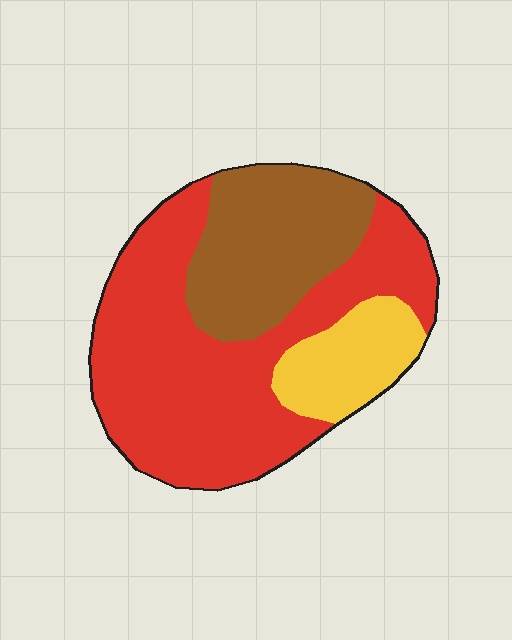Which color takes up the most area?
Red, at roughly 60%.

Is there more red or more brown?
Red.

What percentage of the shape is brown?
Brown takes up between a quarter and a half of the shape.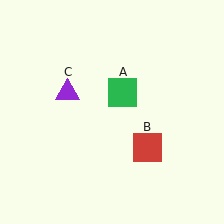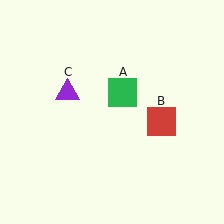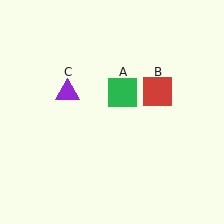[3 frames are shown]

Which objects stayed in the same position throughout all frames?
Green square (object A) and purple triangle (object C) remained stationary.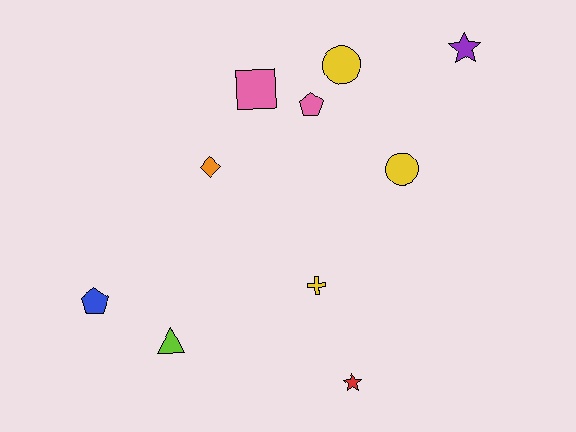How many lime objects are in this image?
There is 1 lime object.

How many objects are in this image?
There are 10 objects.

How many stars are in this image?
There are 2 stars.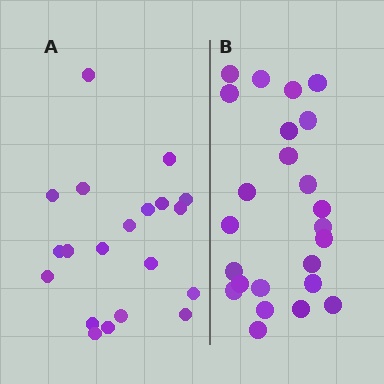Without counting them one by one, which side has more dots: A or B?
Region B (the right region) has more dots.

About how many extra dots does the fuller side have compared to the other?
Region B has about 4 more dots than region A.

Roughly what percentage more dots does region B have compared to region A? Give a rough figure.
About 20% more.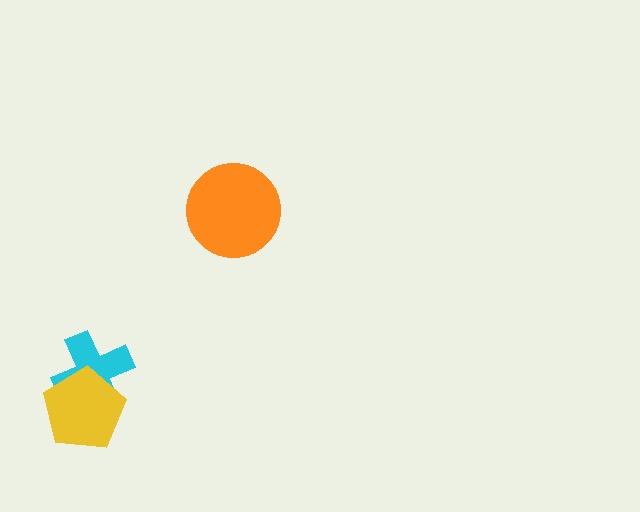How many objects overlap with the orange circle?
0 objects overlap with the orange circle.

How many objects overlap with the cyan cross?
1 object overlaps with the cyan cross.